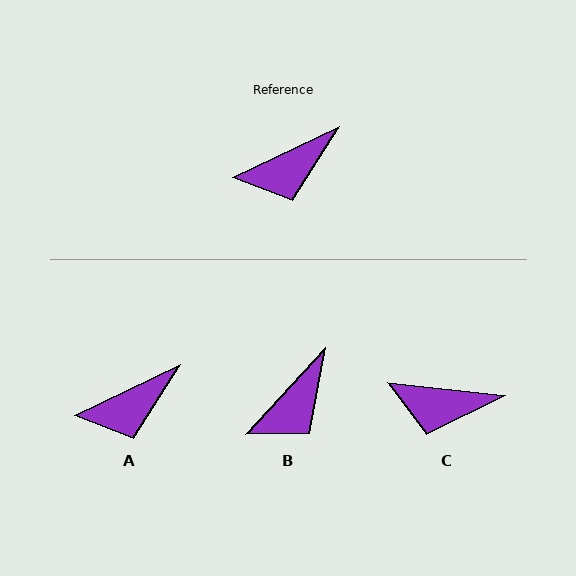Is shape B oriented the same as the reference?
No, it is off by about 22 degrees.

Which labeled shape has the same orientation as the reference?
A.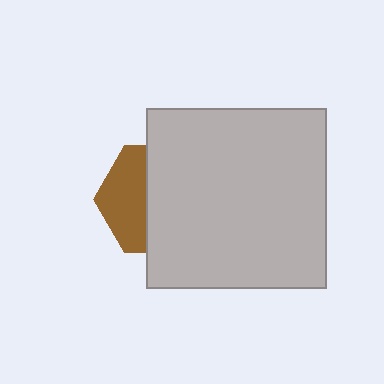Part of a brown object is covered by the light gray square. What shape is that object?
It is a hexagon.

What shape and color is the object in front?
The object in front is a light gray square.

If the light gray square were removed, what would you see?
You would see the complete brown hexagon.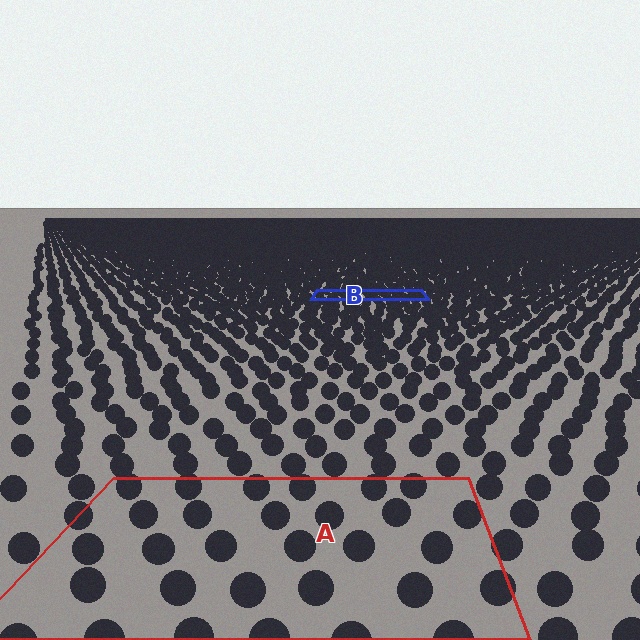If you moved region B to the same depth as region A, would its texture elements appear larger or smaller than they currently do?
They would appear larger. At a closer depth, the same texture elements are projected at a bigger on-screen size.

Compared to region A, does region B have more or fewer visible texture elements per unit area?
Region B has more texture elements per unit area — they are packed more densely because it is farther away.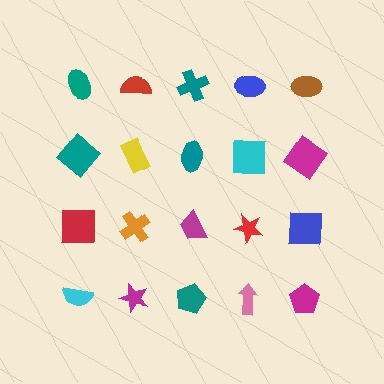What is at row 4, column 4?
A pink arrow.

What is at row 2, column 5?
A magenta diamond.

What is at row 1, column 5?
A brown ellipse.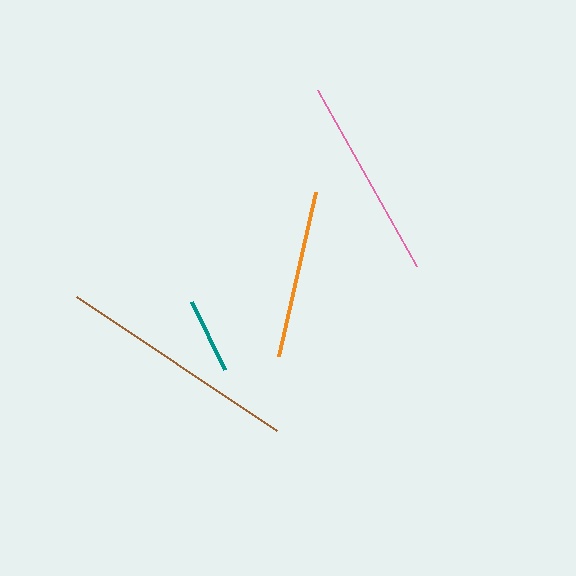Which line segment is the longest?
The brown line is the longest at approximately 240 pixels.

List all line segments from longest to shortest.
From longest to shortest: brown, pink, orange, teal.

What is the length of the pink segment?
The pink segment is approximately 201 pixels long.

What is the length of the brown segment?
The brown segment is approximately 240 pixels long.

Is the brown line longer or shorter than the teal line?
The brown line is longer than the teal line.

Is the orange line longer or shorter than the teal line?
The orange line is longer than the teal line.